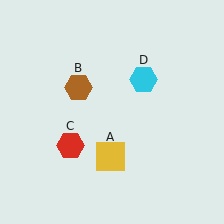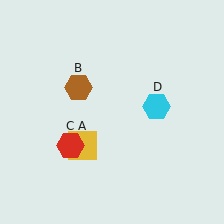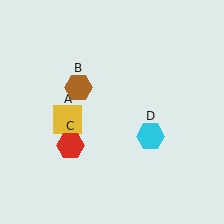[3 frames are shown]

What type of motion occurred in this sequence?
The yellow square (object A), cyan hexagon (object D) rotated clockwise around the center of the scene.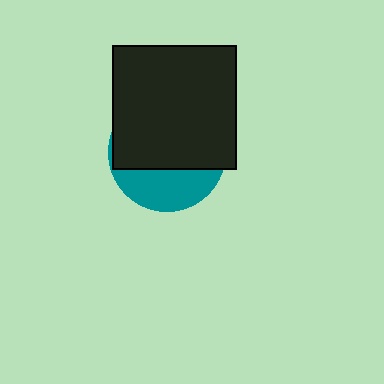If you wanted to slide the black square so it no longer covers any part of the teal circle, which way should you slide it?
Slide it up — that is the most direct way to separate the two shapes.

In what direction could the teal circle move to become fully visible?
The teal circle could move down. That would shift it out from behind the black square entirely.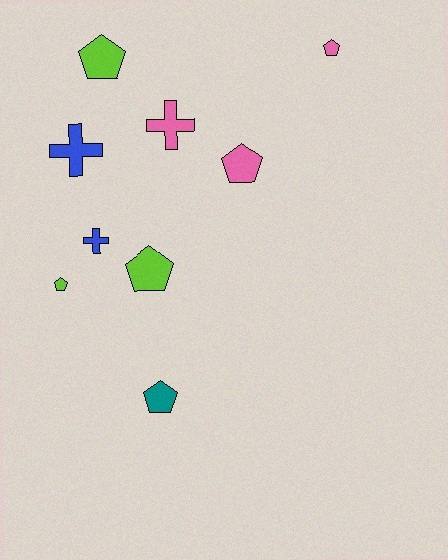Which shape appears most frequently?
Pentagon, with 6 objects.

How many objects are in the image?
There are 9 objects.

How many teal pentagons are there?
There is 1 teal pentagon.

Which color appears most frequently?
Lime, with 3 objects.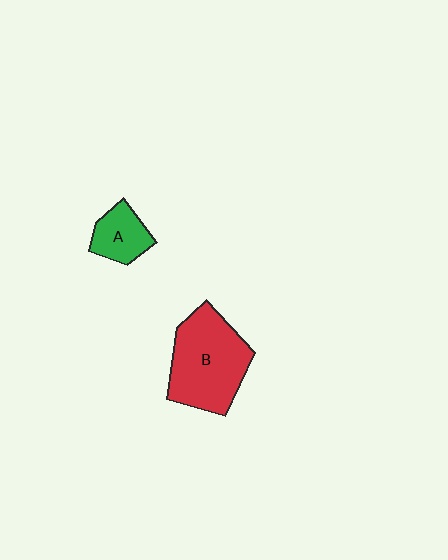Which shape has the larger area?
Shape B (red).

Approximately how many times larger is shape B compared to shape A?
Approximately 2.4 times.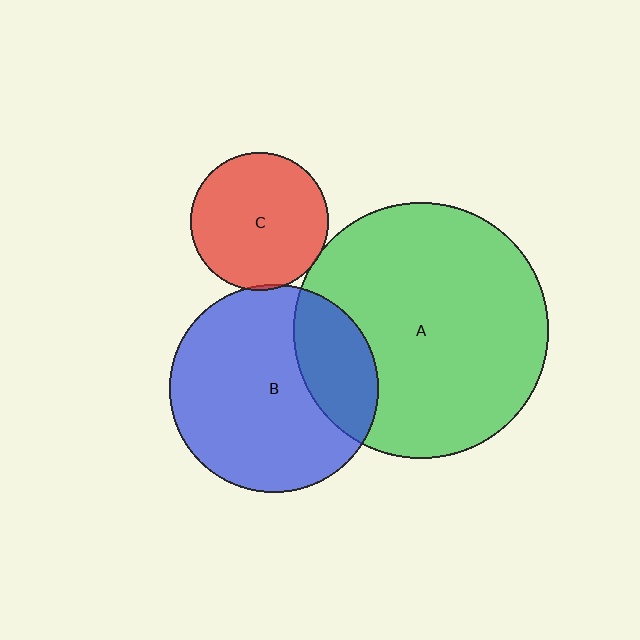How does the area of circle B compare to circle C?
Approximately 2.3 times.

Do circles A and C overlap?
Yes.